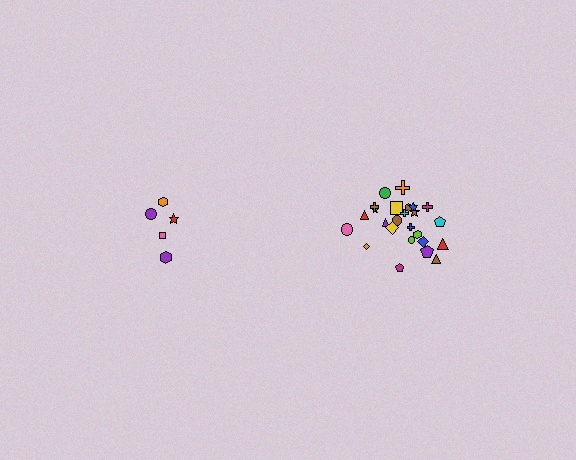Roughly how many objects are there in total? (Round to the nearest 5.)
Roughly 30 objects in total.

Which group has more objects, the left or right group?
The right group.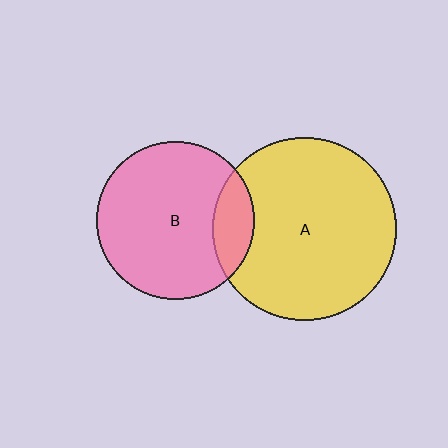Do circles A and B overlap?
Yes.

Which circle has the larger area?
Circle A (yellow).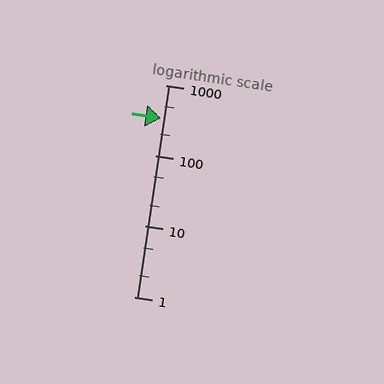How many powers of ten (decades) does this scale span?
The scale spans 3 decades, from 1 to 1000.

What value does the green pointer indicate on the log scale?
The pointer indicates approximately 340.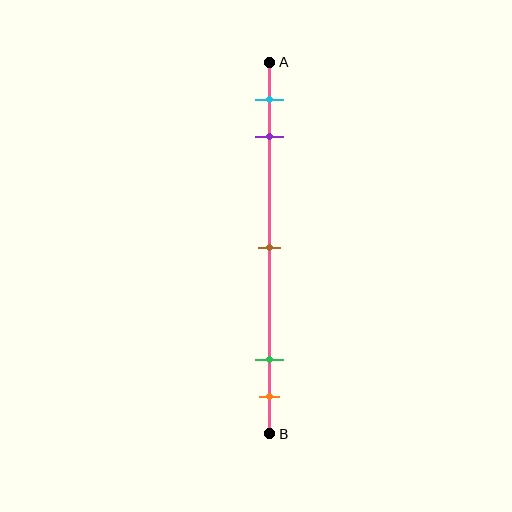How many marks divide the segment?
There are 5 marks dividing the segment.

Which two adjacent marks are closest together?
The green and orange marks are the closest adjacent pair.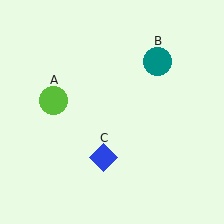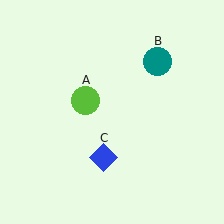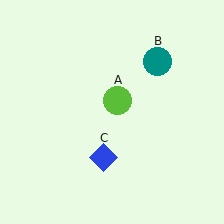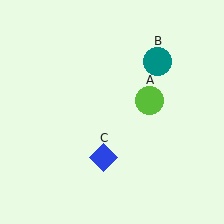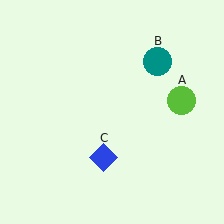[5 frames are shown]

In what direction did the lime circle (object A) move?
The lime circle (object A) moved right.